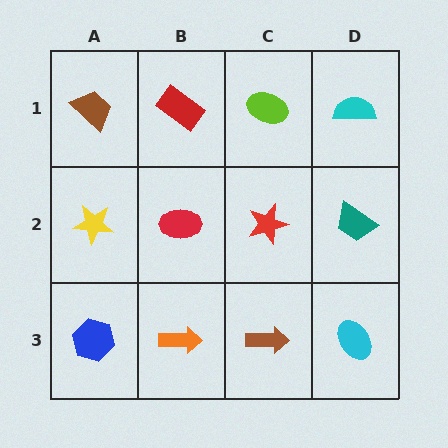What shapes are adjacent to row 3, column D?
A teal trapezoid (row 2, column D), a brown arrow (row 3, column C).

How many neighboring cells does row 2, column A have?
3.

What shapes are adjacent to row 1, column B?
A red ellipse (row 2, column B), a brown trapezoid (row 1, column A), a lime ellipse (row 1, column C).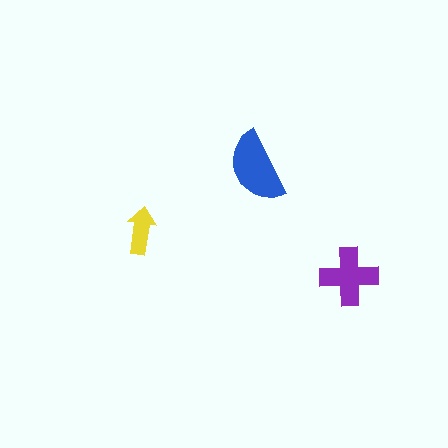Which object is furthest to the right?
The purple cross is rightmost.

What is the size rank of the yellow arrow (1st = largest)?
3rd.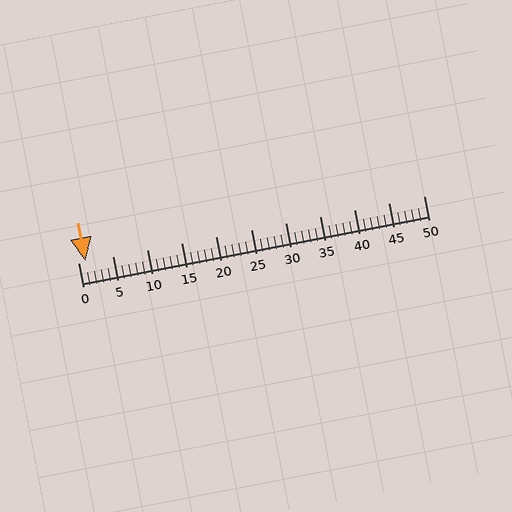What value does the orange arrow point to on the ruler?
The orange arrow points to approximately 1.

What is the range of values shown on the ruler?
The ruler shows values from 0 to 50.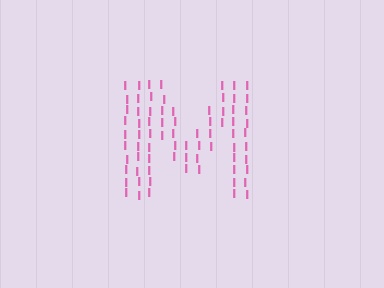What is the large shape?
The large shape is the letter M.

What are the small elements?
The small elements are letter I's.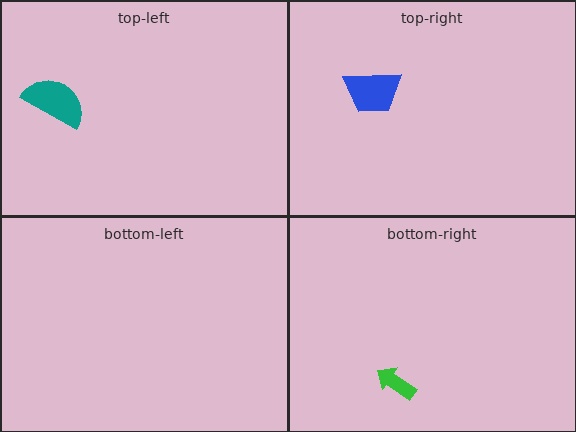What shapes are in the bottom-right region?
The green arrow.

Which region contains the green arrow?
The bottom-right region.